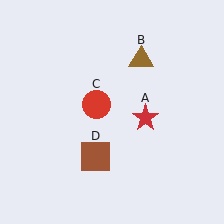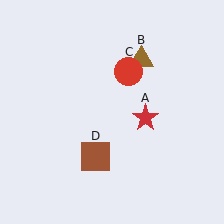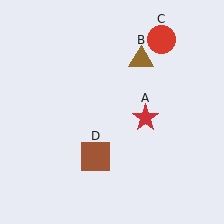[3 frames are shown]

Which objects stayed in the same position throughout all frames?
Red star (object A) and brown triangle (object B) and brown square (object D) remained stationary.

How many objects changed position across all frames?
1 object changed position: red circle (object C).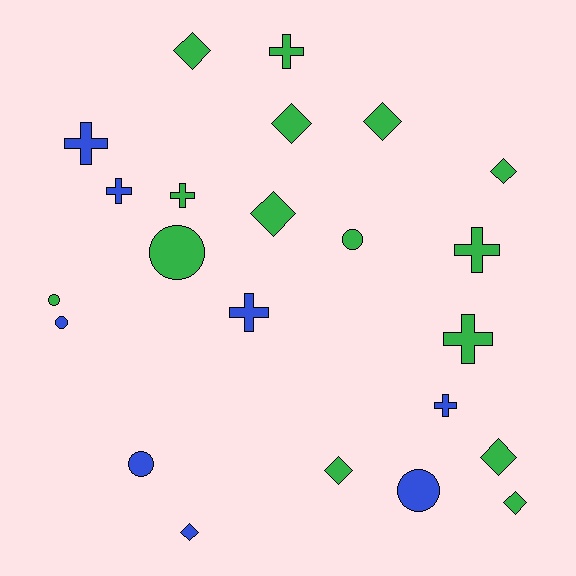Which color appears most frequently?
Green, with 15 objects.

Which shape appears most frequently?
Diamond, with 9 objects.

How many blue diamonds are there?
There is 1 blue diamond.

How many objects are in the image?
There are 23 objects.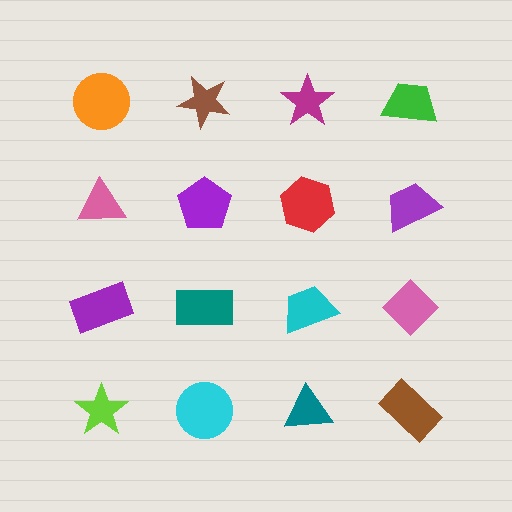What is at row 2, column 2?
A purple pentagon.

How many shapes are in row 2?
4 shapes.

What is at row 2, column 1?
A pink triangle.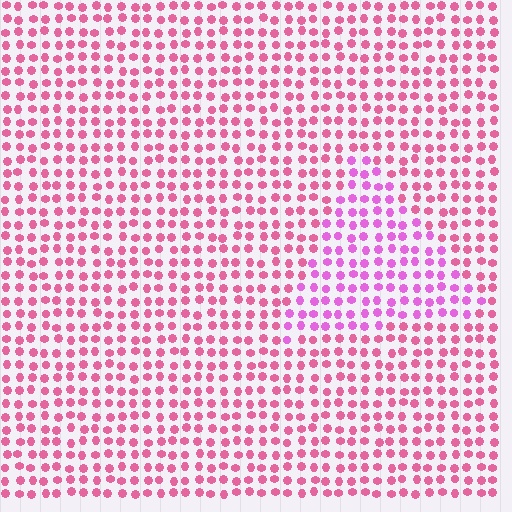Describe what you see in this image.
The image is filled with small pink elements in a uniform arrangement. A triangle-shaped region is visible where the elements are tinted to a slightly different hue, forming a subtle color boundary.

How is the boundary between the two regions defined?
The boundary is defined purely by a slight shift in hue (about 30 degrees). Spacing, size, and orientation are identical on both sides.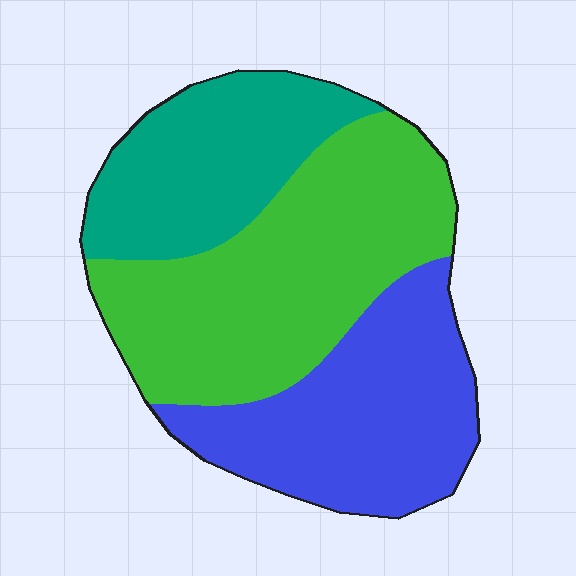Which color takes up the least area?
Teal, at roughly 25%.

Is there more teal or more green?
Green.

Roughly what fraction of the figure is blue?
Blue covers roughly 30% of the figure.